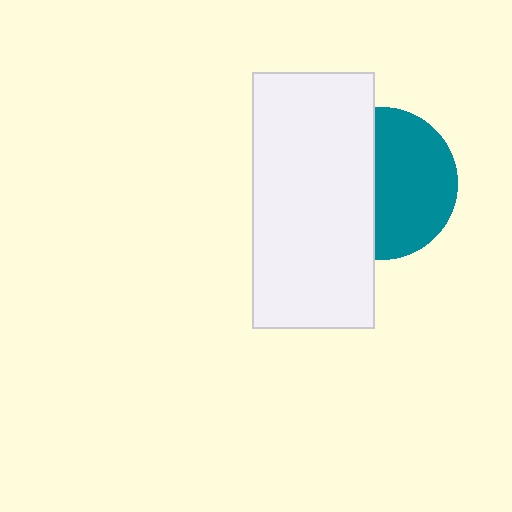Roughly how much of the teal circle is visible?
About half of it is visible (roughly 55%).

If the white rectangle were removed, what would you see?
You would see the complete teal circle.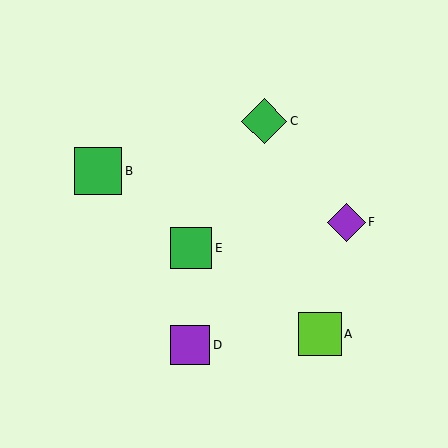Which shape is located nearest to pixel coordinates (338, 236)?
The purple diamond (labeled F) at (346, 222) is nearest to that location.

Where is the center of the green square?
The center of the green square is at (98, 171).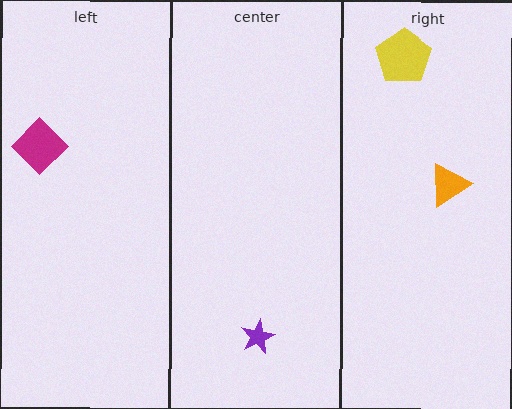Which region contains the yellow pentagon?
The right region.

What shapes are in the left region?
The magenta diamond.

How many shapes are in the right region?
2.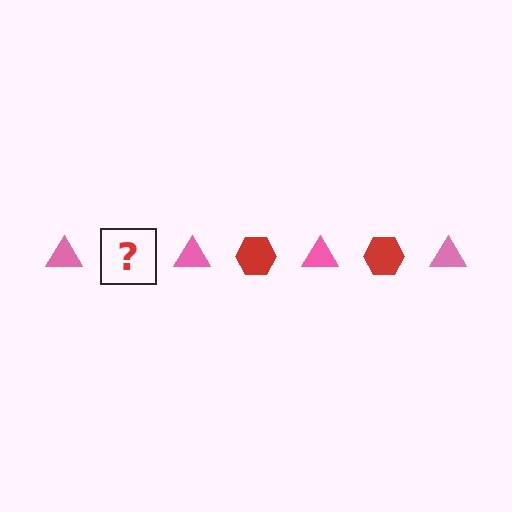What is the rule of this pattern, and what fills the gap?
The rule is that the pattern alternates between pink triangle and red hexagon. The gap should be filled with a red hexagon.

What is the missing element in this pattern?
The missing element is a red hexagon.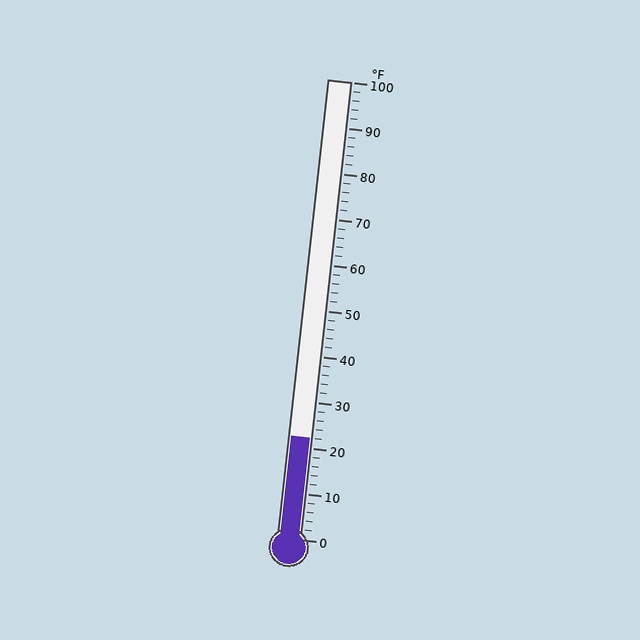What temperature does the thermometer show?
The thermometer shows approximately 22°F.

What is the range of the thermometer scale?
The thermometer scale ranges from 0°F to 100°F.